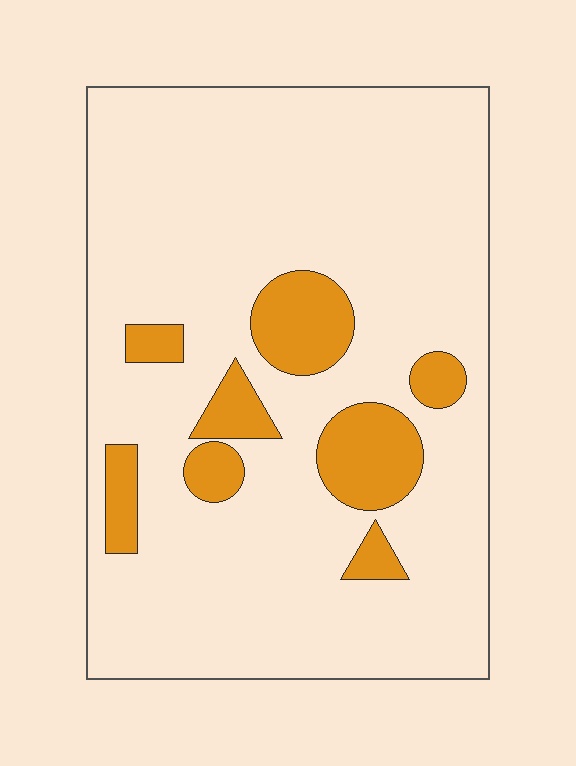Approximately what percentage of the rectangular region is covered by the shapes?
Approximately 15%.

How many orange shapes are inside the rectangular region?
8.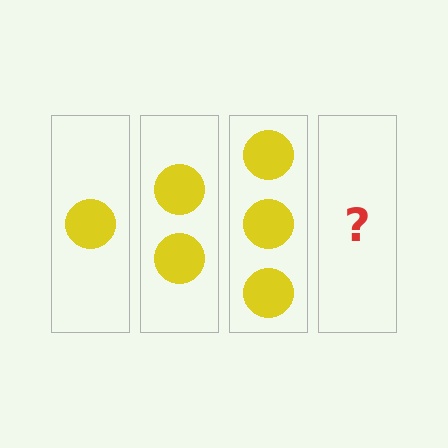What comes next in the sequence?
The next element should be 4 circles.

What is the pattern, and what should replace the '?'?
The pattern is that each step adds one more circle. The '?' should be 4 circles.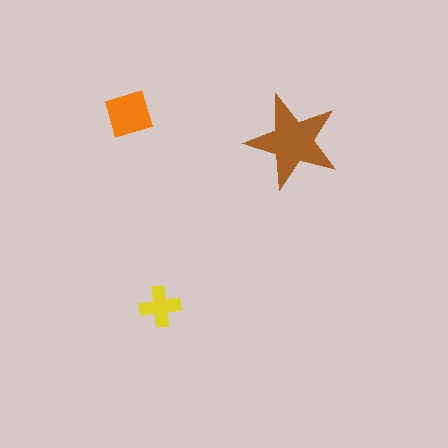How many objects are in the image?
There are 3 objects in the image.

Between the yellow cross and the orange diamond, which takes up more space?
The orange diamond.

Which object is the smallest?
The yellow cross.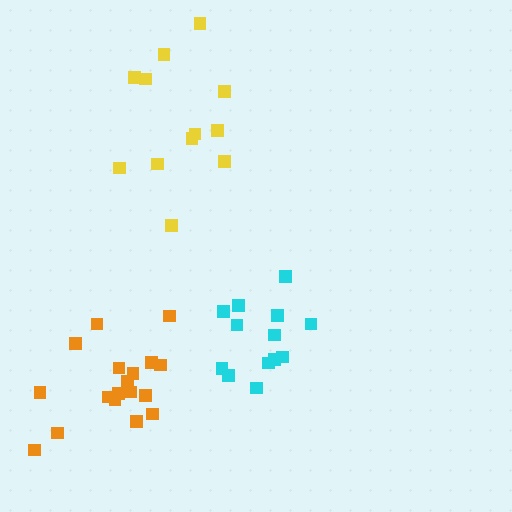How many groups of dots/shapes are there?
There are 3 groups.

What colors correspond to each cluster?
The clusters are colored: orange, yellow, cyan.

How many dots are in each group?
Group 1: 18 dots, Group 2: 12 dots, Group 3: 13 dots (43 total).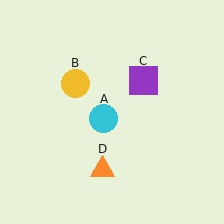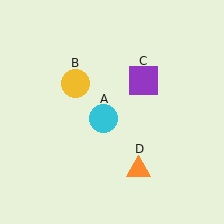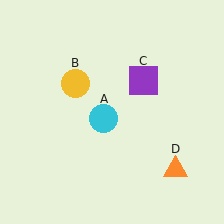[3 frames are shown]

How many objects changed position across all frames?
1 object changed position: orange triangle (object D).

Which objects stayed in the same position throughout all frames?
Cyan circle (object A) and yellow circle (object B) and purple square (object C) remained stationary.